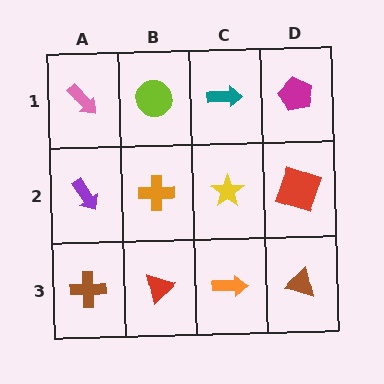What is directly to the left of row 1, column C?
A lime circle.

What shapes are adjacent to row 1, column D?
A red square (row 2, column D), a teal arrow (row 1, column C).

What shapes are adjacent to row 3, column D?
A red square (row 2, column D), an orange arrow (row 3, column C).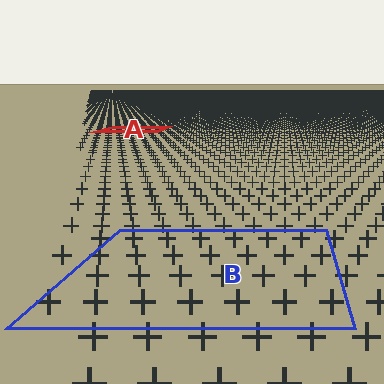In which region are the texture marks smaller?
The texture marks are smaller in region A, because it is farther away.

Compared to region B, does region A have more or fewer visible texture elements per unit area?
Region A has more texture elements per unit area — they are packed more densely because it is farther away.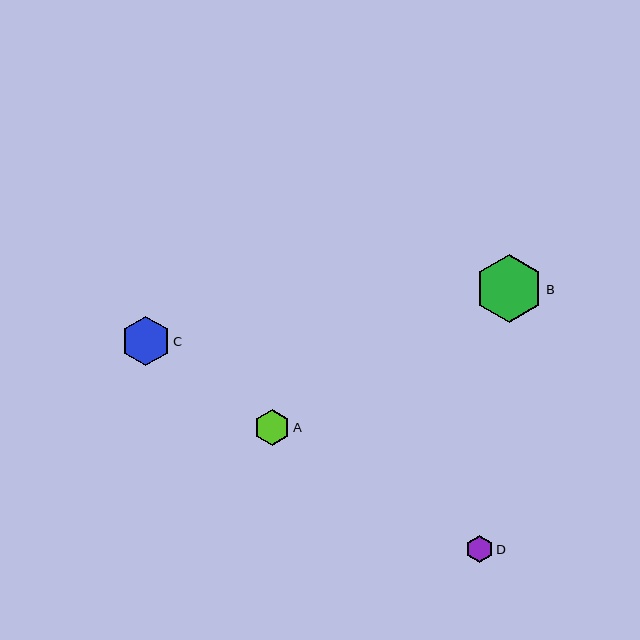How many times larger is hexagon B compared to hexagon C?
Hexagon B is approximately 1.4 times the size of hexagon C.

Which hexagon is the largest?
Hexagon B is the largest with a size of approximately 68 pixels.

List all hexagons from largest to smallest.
From largest to smallest: B, C, A, D.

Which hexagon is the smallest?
Hexagon D is the smallest with a size of approximately 27 pixels.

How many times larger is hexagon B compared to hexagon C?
Hexagon B is approximately 1.4 times the size of hexagon C.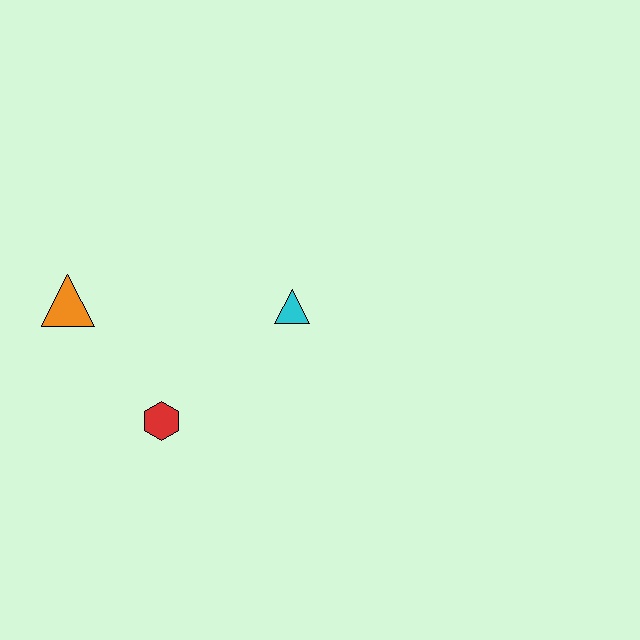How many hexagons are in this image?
There is 1 hexagon.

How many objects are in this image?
There are 3 objects.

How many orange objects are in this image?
There is 1 orange object.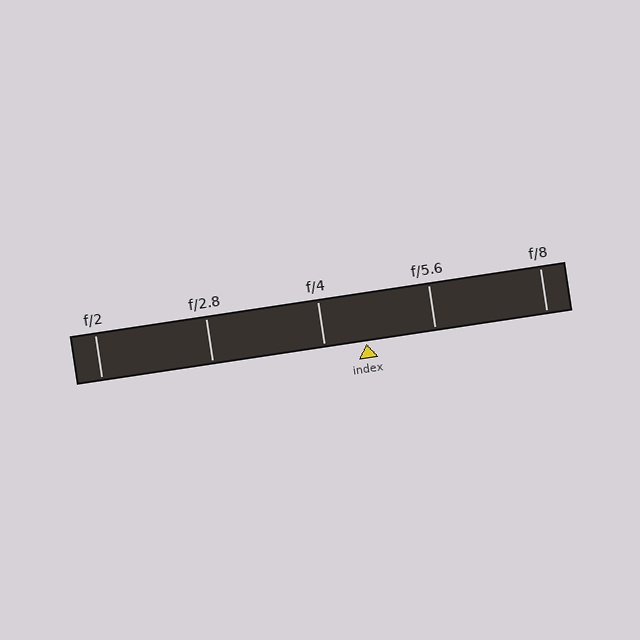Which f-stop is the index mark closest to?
The index mark is closest to f/4.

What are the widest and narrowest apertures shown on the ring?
The widest aperture shown is f/2 and the narrowest is f/8.